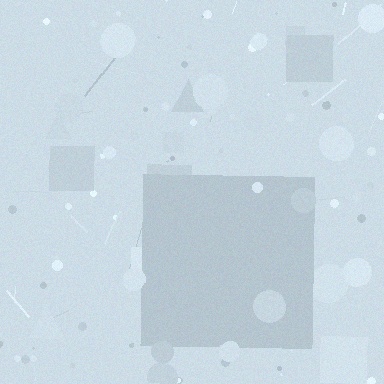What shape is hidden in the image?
A square is hidden in the image.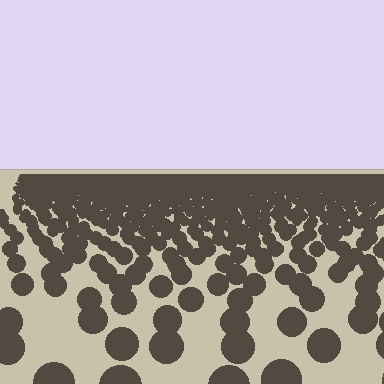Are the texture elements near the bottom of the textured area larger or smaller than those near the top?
Larger. Near the bottom, elements are closer to the viewer and appear at a bigger on-screen size.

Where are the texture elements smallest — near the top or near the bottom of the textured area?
Near the top.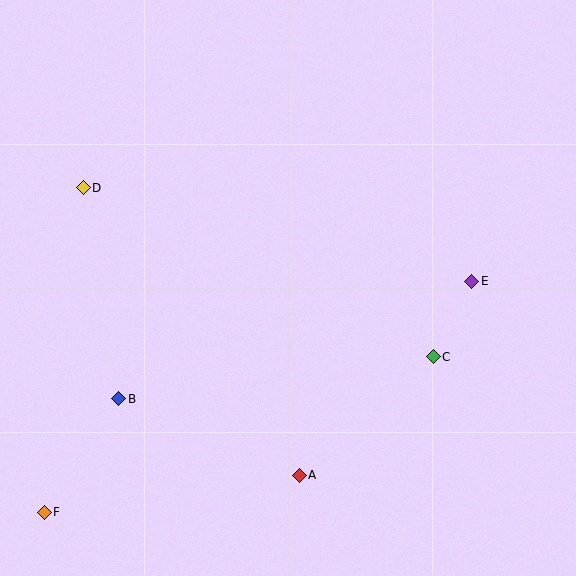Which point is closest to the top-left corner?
Point D is closest to the top-left corner.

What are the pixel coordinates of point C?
Point C is at (433, 357).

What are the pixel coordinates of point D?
Point D is at (83, 188).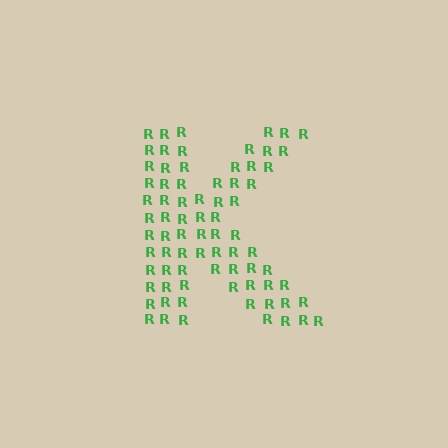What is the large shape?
The large shape is the letter K.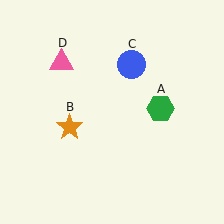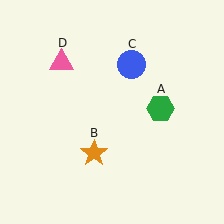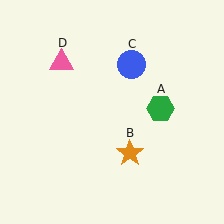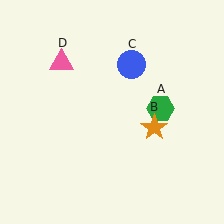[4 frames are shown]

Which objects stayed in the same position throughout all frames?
Green hexagon (object A) and blue circle (object C) and pink triangle (object D) remained stationary.